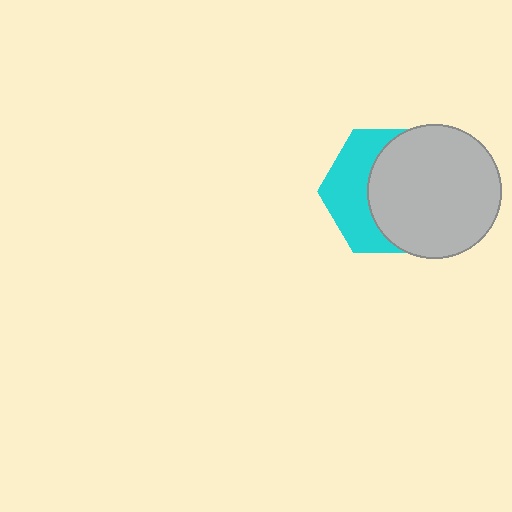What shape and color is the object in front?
The object in front is a light gray circle.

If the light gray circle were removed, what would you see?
You would see the complete cyan hexagon.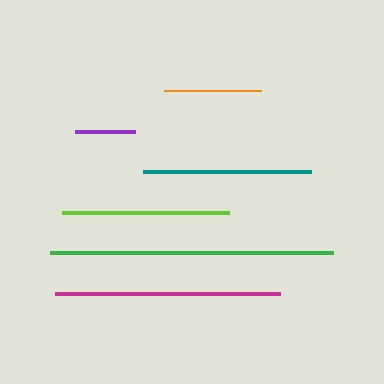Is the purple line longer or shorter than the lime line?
The lime line is longer than the purple line.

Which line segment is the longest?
The green line is the longest at approximately 283 pixels.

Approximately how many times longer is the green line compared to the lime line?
The green line is approximately 1.7 times the length of the lime line.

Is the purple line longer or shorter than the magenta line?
The magenta line is longer than the purple line.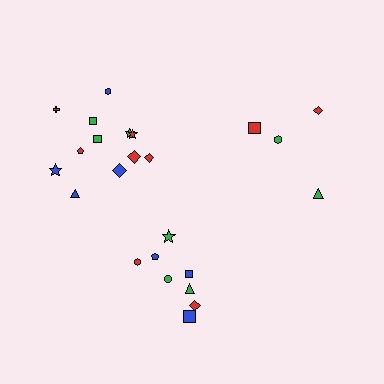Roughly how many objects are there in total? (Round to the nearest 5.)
Roughly 25 objects in total.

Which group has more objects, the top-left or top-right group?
The top-left group.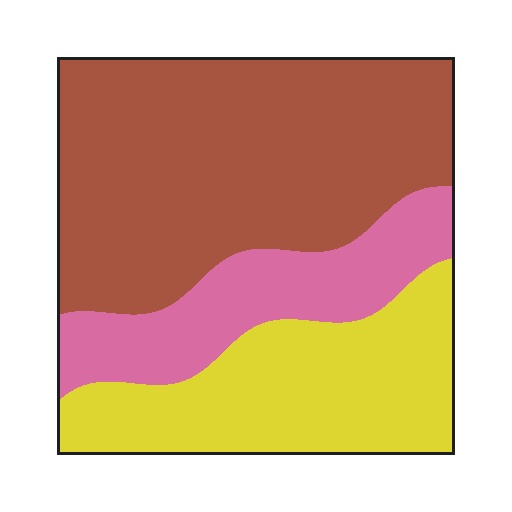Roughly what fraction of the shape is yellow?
Yellow covers roughly 30% of the shape.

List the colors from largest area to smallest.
From largest to smallest: brown, yellow, pink.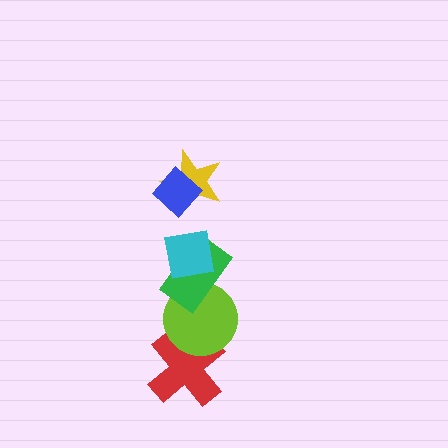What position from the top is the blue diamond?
The blue diamond is 1st from the top.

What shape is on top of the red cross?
The lime circle is on top of the red cross.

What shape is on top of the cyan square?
The yellow star is on top of the cyan square.